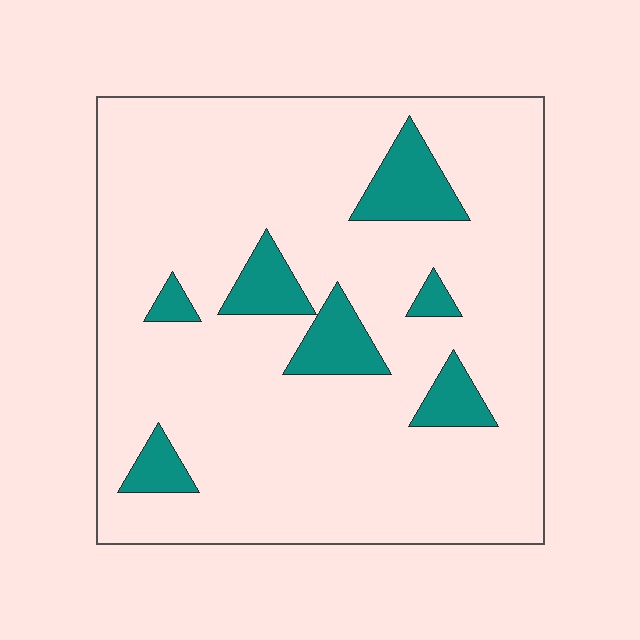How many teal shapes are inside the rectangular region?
7.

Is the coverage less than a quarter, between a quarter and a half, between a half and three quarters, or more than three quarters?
Less than a quarter.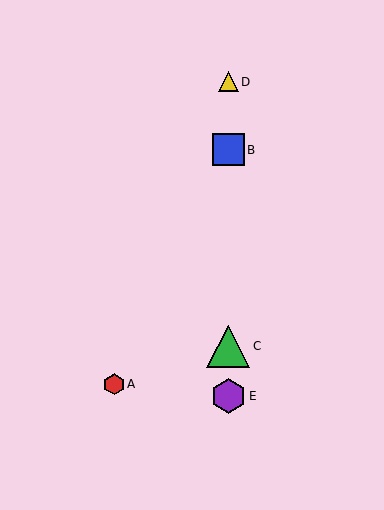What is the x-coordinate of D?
Object D is at x≈228.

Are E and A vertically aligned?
No, E is at x≈228 and A is at x≈114.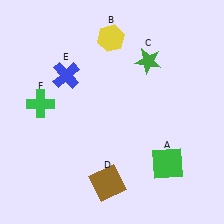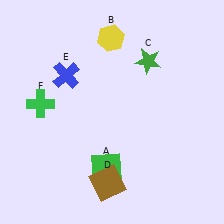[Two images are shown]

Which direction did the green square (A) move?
The green square (A) moved left.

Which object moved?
The green square (A) moved left.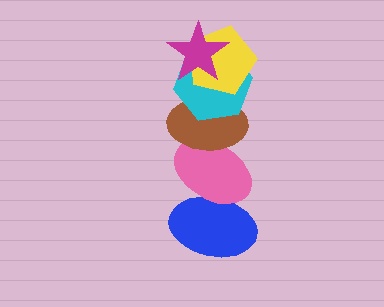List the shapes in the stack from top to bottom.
From top to bottom: the magenta star, the yellow pentagon, the cyan hexagon, the brown ellipse, the pink ellipse, the blue ellipse.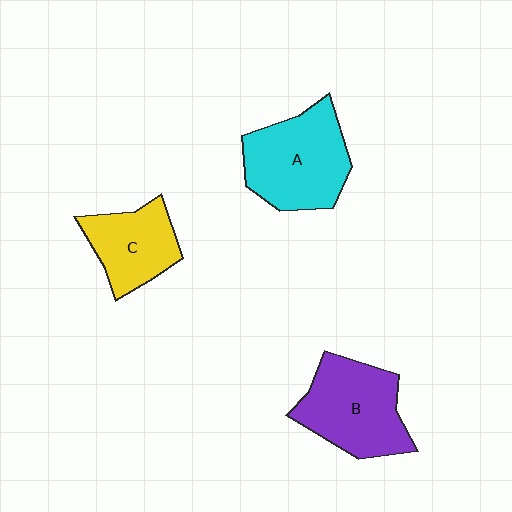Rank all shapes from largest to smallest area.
From largest to smallest: A (cyan), B (purple), C (yellow).